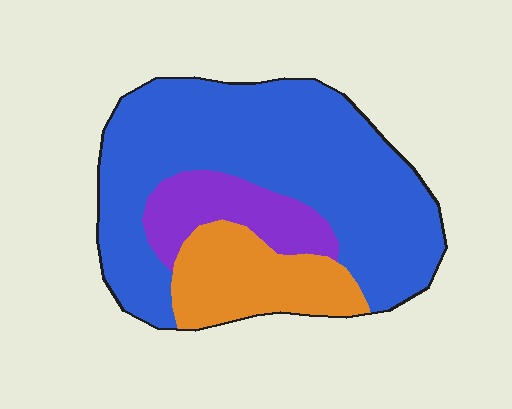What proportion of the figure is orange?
Orange takes up about one fifth (1/5) of the figure.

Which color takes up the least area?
Purple, at roughly 15%.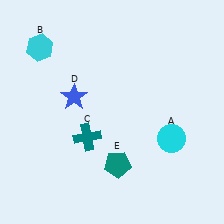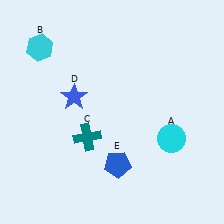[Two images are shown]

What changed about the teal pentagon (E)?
In Image 1, E is teal. In Image 2, it changed to blue.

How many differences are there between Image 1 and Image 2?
There is 1 difference between the two images.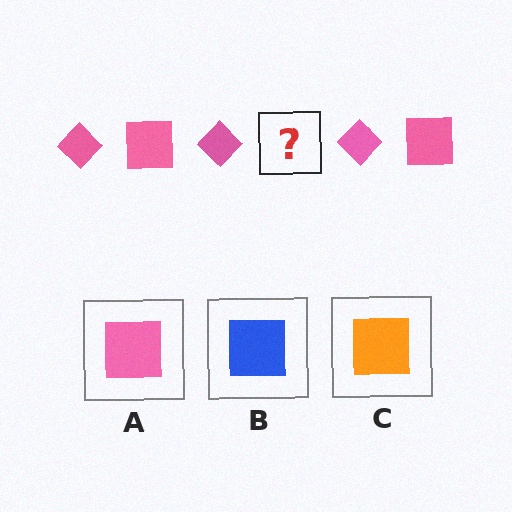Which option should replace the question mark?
Option A.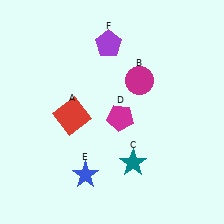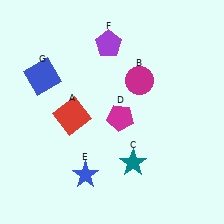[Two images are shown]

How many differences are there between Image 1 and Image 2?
There is 1 difference between the two images.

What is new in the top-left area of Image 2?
A blue square (G) was added in the top-left area of Image 2.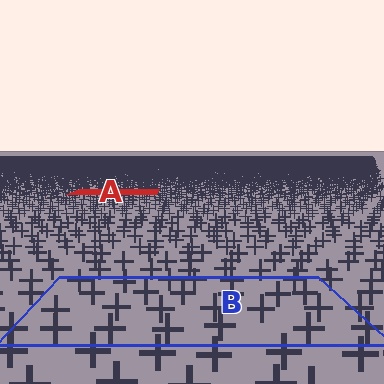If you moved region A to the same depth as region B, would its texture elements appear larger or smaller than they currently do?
They would appear larger. At a closer depth, the same texture elements are projected at a bigger on-screen size.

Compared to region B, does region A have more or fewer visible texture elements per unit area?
Region A has more texture elements per unit area — they are packed more densely because it is farther away.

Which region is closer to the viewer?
Region B is closer. The texture elements there are larger and more spread out.